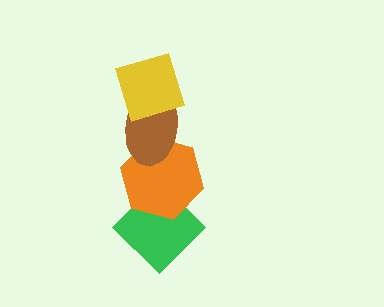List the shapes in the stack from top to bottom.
From top to bottom: the yellow diamond, the brown ellipse, the orange hexagon, the green diamond.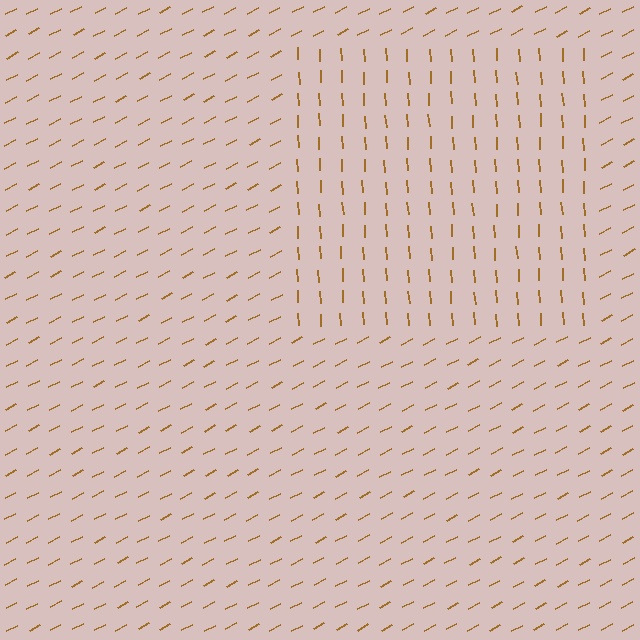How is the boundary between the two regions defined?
The boundary is defined purely by a change in line orientation (approximately 66 degrees difference). All lines are the same color and thickness.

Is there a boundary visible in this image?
Yes, there is a texture boundary formed by a change in line orientation.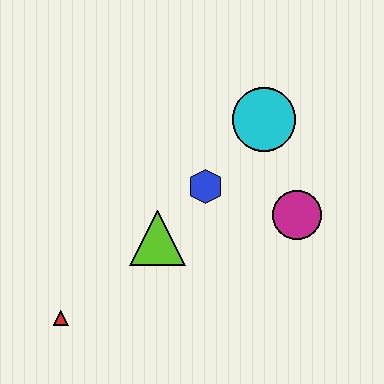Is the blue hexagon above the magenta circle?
Yes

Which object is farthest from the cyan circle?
The red triangle is farthest from the cyan circle.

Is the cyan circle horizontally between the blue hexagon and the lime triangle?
No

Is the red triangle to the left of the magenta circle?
Yes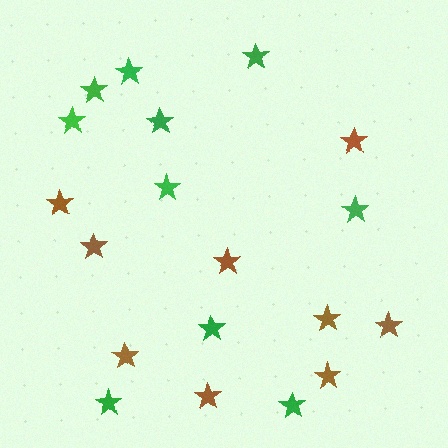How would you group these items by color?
There are 2 groups: one group of green stars (10) and one group of brown stars (9).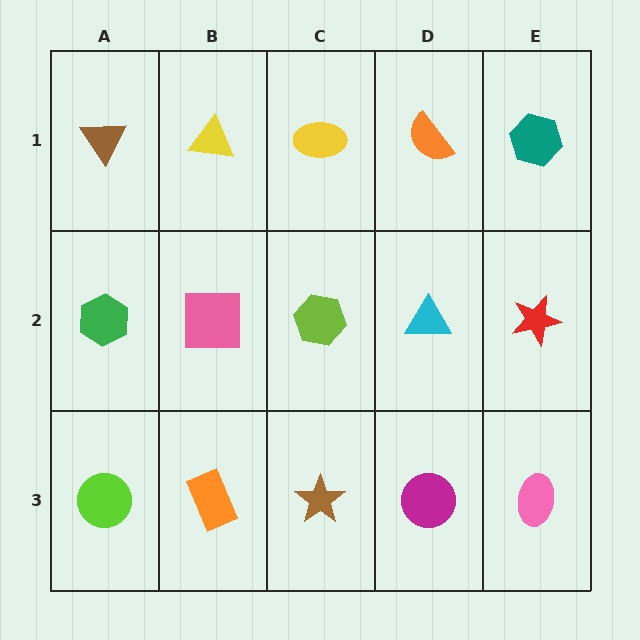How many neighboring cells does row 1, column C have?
3.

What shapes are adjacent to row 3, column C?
A lime hexagon (row 2, column C), an orange rectangle (row 3, column B), a magenta circle (row 3, column D).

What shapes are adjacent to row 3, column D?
A cyan triangle (row 2, column D), a brown star (row 3, column C), a pink ellipse (row 3, column E).